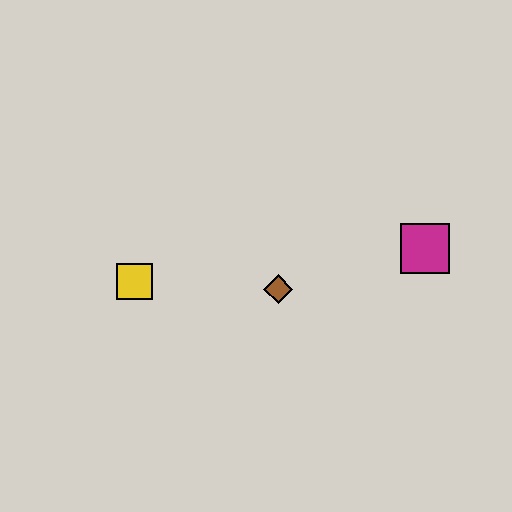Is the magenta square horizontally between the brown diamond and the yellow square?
No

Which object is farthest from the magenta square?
The yellow square is farthest from the magenta square.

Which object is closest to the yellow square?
The brown diamond is closest to the yellow square.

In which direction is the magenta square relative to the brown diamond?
The magenta square is to the right of the brown diamond.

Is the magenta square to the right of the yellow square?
Yes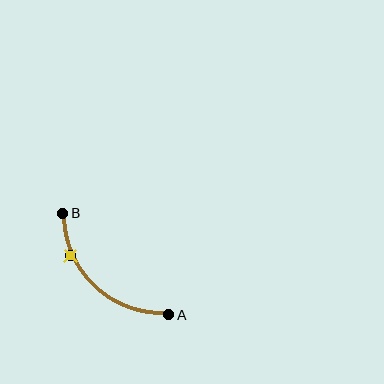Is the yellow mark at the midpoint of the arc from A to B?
No. The yellow mark lies on the arc but is closer to endpoint B. The arc midpoint would be at the point on the curve equidistant along the arc from both A and B.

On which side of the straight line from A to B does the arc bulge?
The arc bulges below and to the left of the straight line connecting A and B.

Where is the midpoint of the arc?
The arc midpoint is the point on the curve farthest from the straight line joining A and B. It sits below and to the left of that line.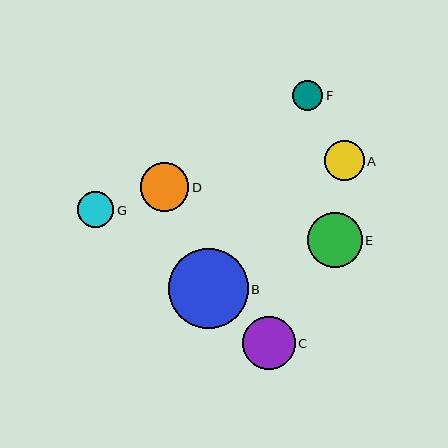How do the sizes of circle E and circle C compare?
Circle E and circle C are approximately the same size.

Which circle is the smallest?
Circle F is the smallest with a size of approximately 30 pixels.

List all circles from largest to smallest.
From largest to smallest: B, E, C, D, A, G, F.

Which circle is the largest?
Circle B is the largest with a size of approximately 80 pixels.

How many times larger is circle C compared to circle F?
Circle C is approximately 1.8 times the size of circle F.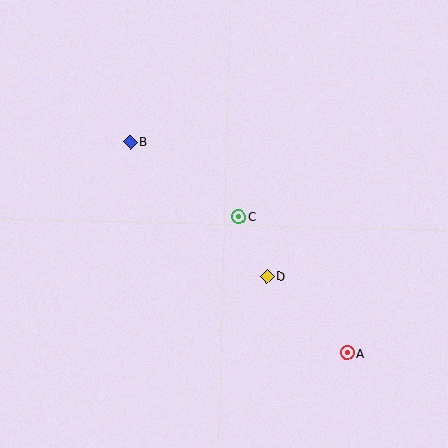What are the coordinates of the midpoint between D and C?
The midpoint between D and C is at (253, 246).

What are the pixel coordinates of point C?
Point C is at (239, 216).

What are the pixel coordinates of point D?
Point D is at (267, 276).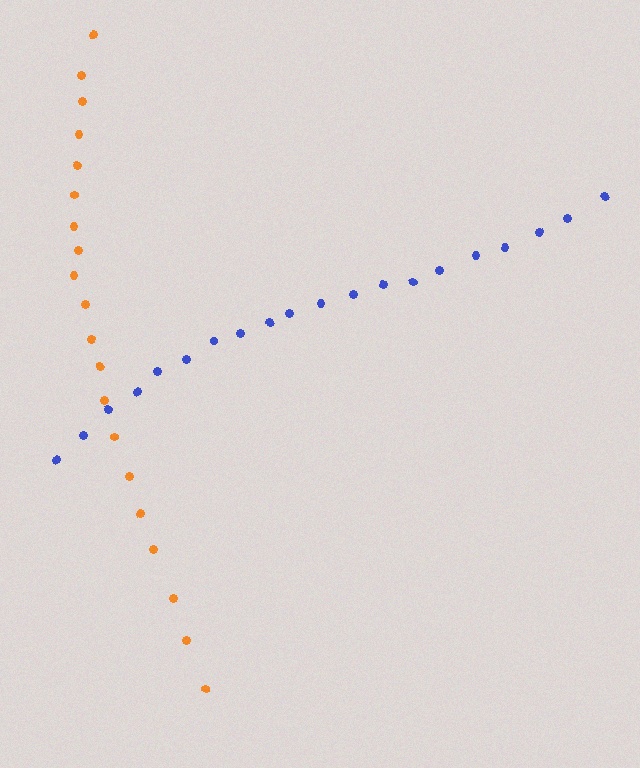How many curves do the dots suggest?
There are 2 distinct paths.